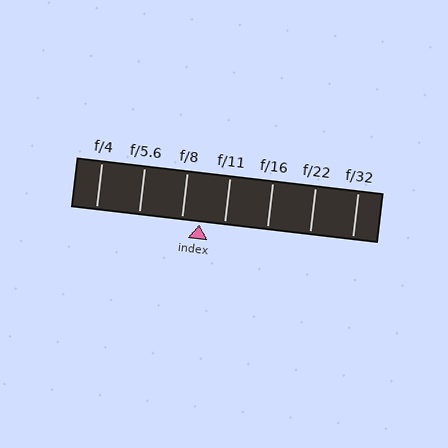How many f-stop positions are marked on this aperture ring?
There are 7 f-stop positions marked.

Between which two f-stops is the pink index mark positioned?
The index mark is between f/8 and f/11.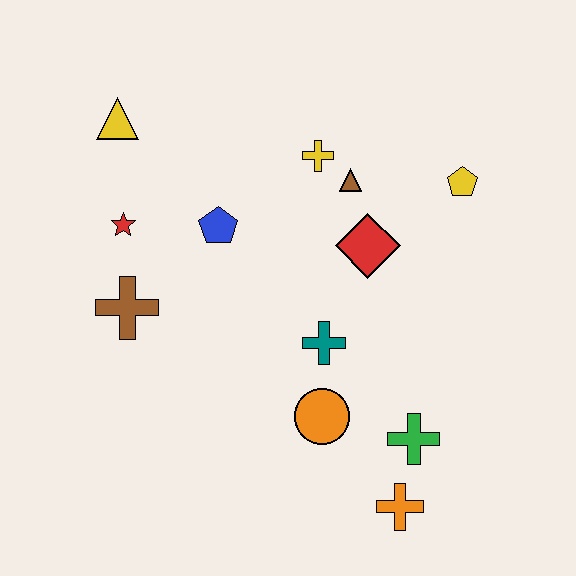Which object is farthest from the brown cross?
The yellow pentagon is farthest from the brown cross.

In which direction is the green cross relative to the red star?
The green cross is to the right of the red star.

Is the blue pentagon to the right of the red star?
Yes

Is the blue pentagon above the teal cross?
Yes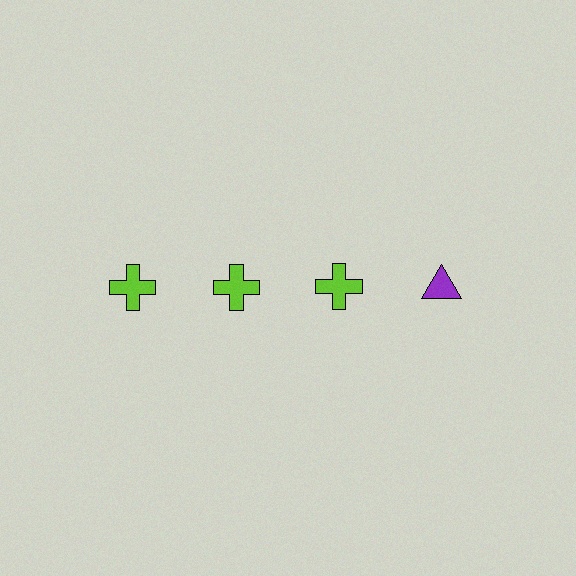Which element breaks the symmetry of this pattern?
The purple triangle in the top row, second from right column breaks the symmetry. All other shapes are lime crosses.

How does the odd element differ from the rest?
It differs in both color (purple instead of lime) and shape (triangle instead of cross).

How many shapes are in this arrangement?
There are 4 shapes arranged in a grid pattern.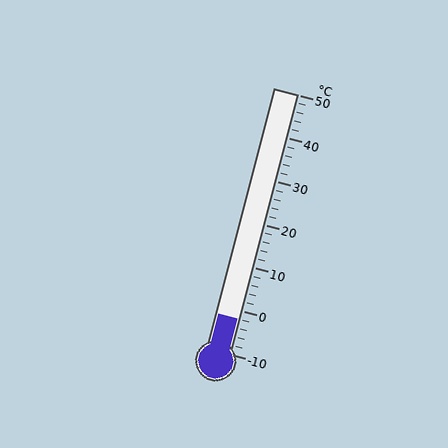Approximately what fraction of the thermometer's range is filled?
The thermometer is filled to approximately 15% of its range.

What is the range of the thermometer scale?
The thermometer scale ranges from -10°C to 50°C.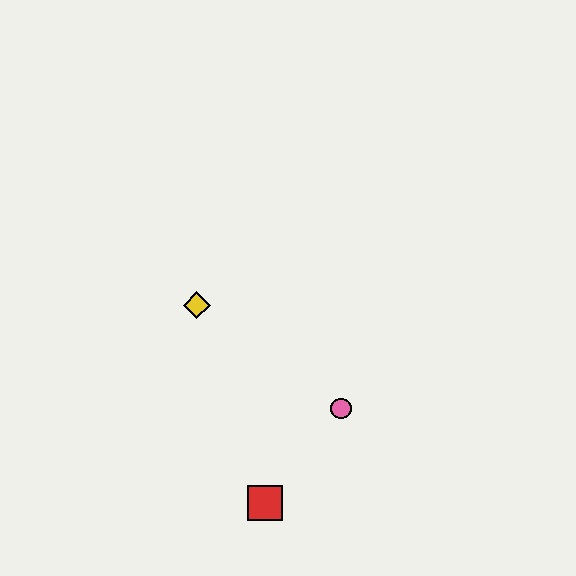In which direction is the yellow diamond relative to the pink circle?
The yellow diamond is to the left of the pink circle.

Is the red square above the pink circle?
No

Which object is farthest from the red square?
The yellow diamond is farthest from the red square.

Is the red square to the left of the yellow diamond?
No